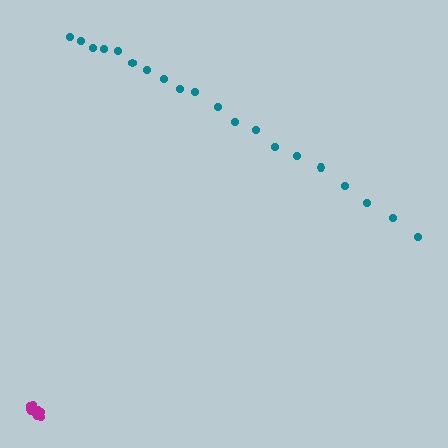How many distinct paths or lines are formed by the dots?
There are 2 distinct paths.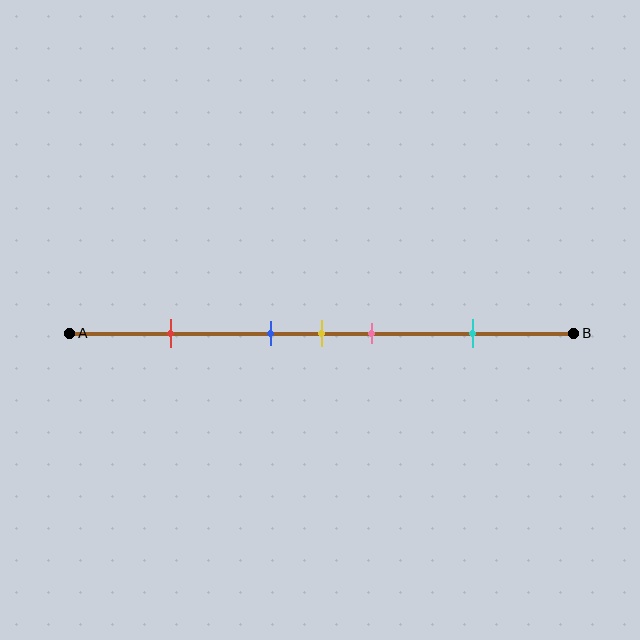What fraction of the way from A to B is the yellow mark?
The yellow mark is approximately 50% (0.5) of the way from A to B.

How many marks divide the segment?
There are 5 marks dividing the segment.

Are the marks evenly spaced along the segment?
No, the marks are not evenly spaced.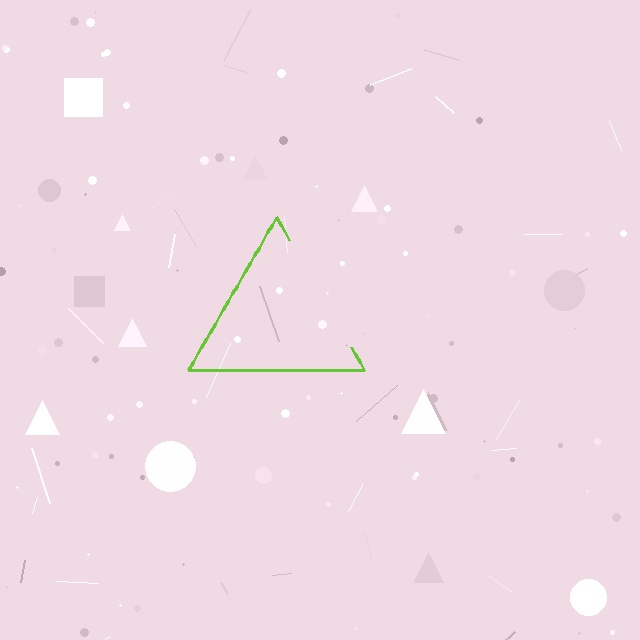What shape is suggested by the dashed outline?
The dashed outline suggests a triangle.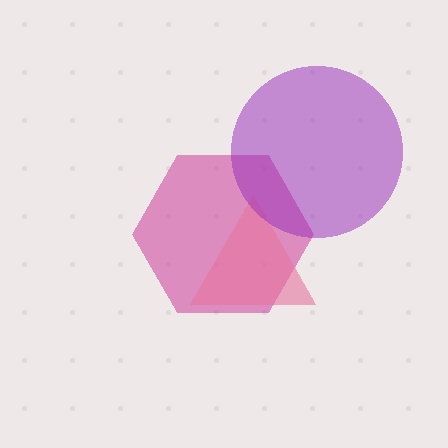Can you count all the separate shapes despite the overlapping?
Yes, there are 3 separate shapes.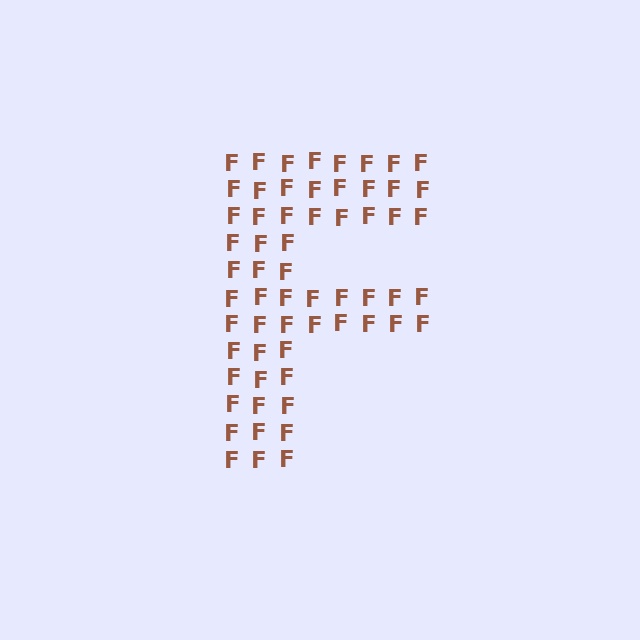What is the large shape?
The large shape is the letter F.